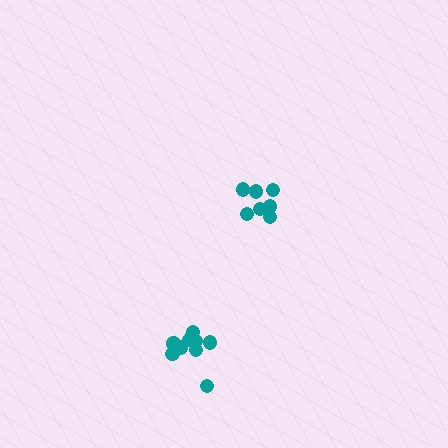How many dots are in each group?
Group 1: 7 dots, Group 2: 10 dots (17 total).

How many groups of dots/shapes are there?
There are 2 groups.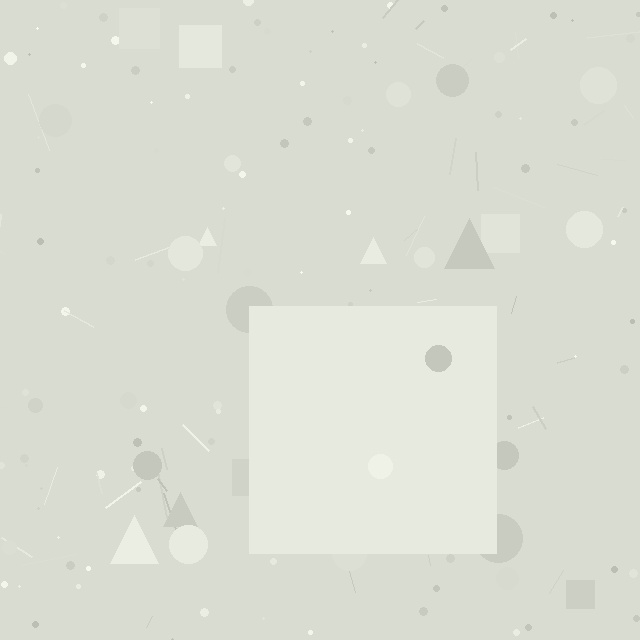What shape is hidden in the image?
A square is hidden in the image.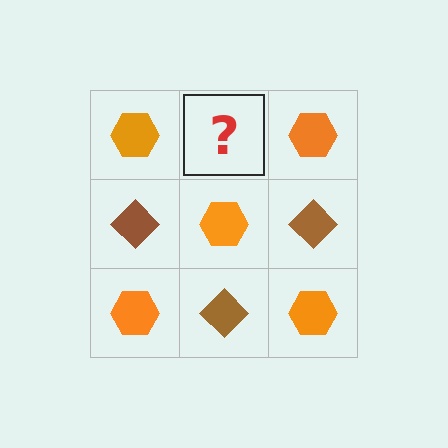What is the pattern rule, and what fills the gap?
The rule is that it alternates orange hexagon and brown diamond in a checkerboard pattern. The gap should be filled with a brown diamond.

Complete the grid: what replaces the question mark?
The question mark should be replaced with a brown diamond.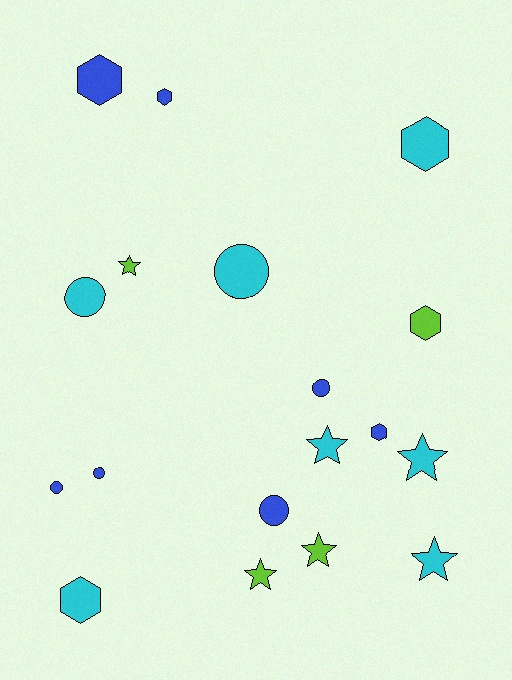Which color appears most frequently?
Blue, with 7 objects.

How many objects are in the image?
There are 18 objects.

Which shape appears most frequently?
Star, with 6 objects.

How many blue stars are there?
There are no blue stars.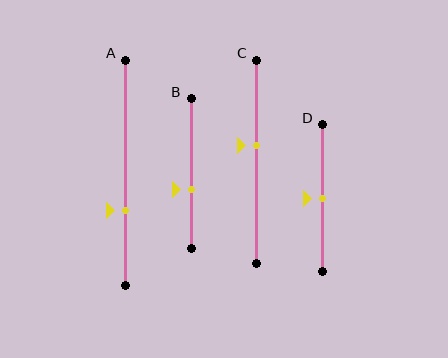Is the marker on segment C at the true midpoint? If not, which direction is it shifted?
No, the marker on segment C is shifted upward by about 8% of the segment length.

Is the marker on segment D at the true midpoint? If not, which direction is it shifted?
Yes, the marker on segment D is at the true midpoint.